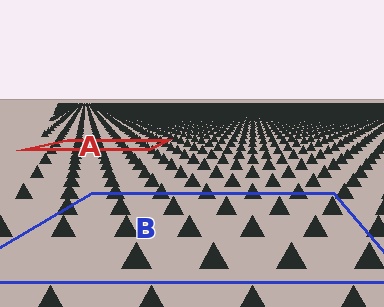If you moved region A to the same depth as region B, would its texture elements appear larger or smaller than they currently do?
They would appear larger. At a closer depth, the same texture elements are projected at a bigger on-screen size.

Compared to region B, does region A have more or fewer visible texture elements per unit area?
Region A has more texture elements per unit area — they are packed more densely because it is farther away.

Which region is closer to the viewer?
Region B is closer. The texture elements there are larger and more spread out.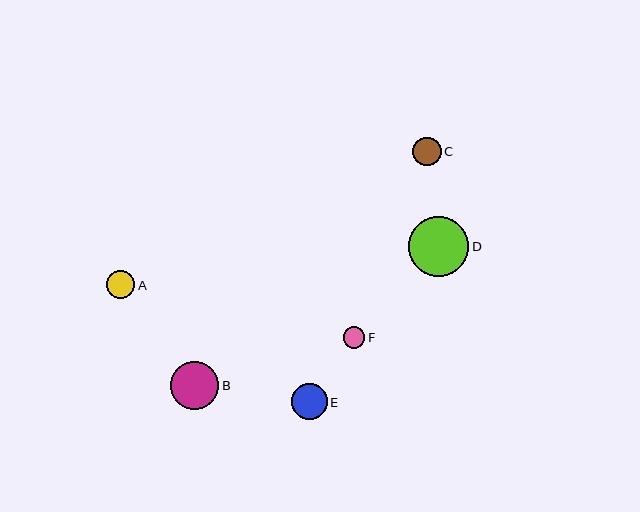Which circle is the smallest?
Circle F is the smallest with a size of approximately 22 pixels.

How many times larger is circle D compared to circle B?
Circle D is approximately 1.2 times the size of circle B.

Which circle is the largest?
Circle D is the largest with a size of approximately 60 pixels.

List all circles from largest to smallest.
From largest to smallest: D, B, E, A, C, F.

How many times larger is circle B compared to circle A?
Circle B is approximately 1.7 times the size of circle A.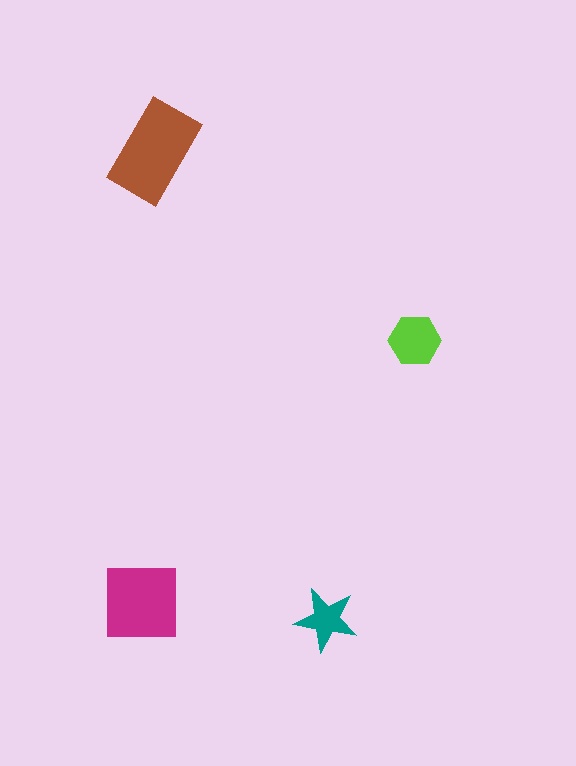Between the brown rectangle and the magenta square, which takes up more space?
The brown rectangle.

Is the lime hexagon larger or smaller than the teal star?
Larger.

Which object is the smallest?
The teal star.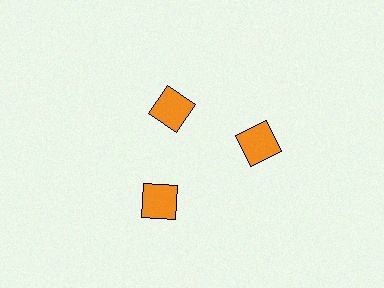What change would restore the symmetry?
The symmetry would be restored by moving it outward, back onto the ring so that all 3 diamonds sit at equal angles and equal distance from the center.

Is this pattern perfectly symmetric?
No. The 3 orange diamonds are arranged in a ring, but one element near the 11 o'clock position is pulled inward toward the center, breaking the 3-fold rotational symmetry.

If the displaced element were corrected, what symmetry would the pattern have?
It would have 3-fold rotational symmetry — the pattern would map onto itself every 120 degrees.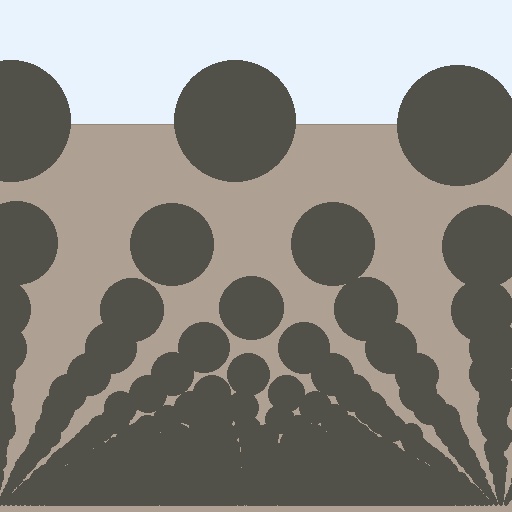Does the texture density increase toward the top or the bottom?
Density increases toward the bottom.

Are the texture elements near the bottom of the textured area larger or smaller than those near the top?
Smaller. The gradient is inverted — elements near the bottom are smaller and denser.